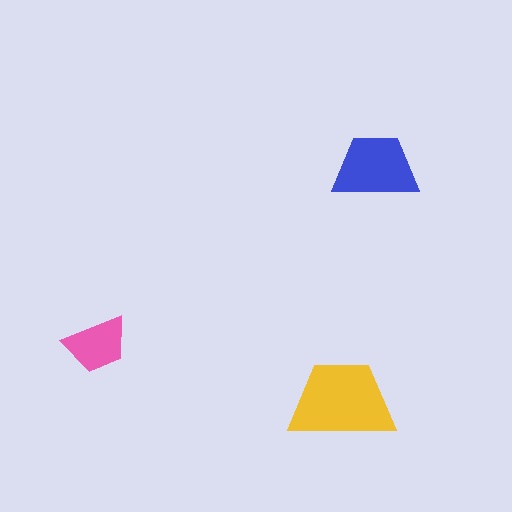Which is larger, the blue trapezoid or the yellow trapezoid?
The yellow one.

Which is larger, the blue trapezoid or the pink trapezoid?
The blue one.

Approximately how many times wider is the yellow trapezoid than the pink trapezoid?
About 1.5 times wider.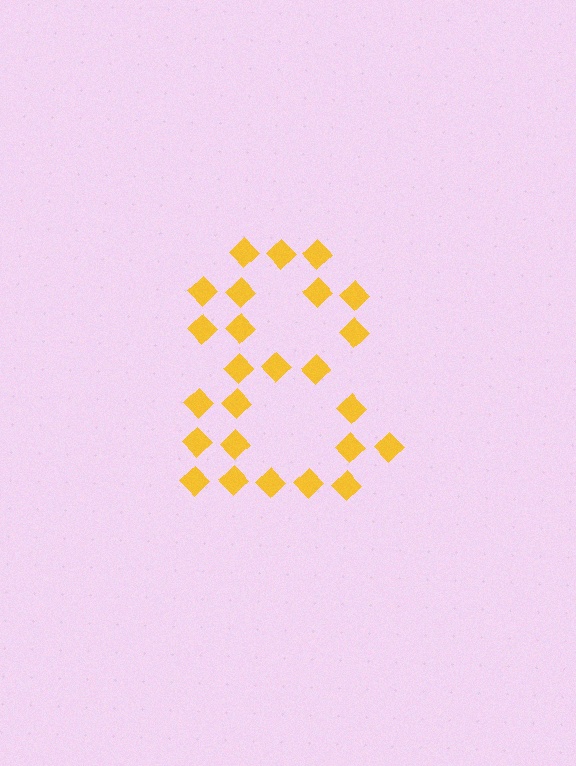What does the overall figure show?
The overall figure shows the digit 8.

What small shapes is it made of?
It is made of small diamonds.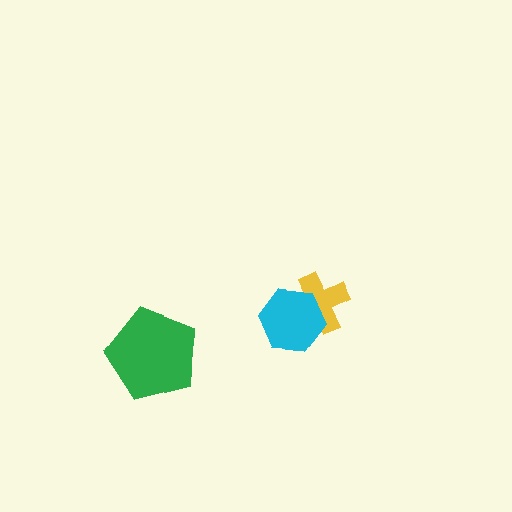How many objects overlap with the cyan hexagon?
1 object overlaps with the cyan hexagon.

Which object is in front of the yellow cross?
The cyan hexagon is in front of the yellow cross.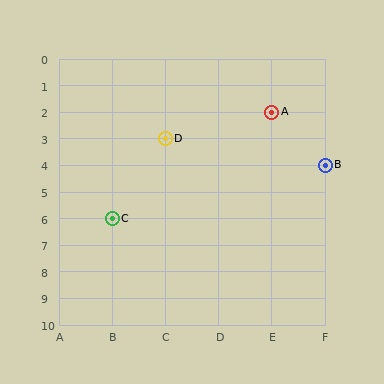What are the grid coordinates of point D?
Point D is at grid coordinates (C, 3).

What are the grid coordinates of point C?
Point C is at grid coordinates (B, 6).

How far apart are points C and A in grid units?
Points C and A are 3 columns and 4 rows apart (about 5.0 grid units diagonally).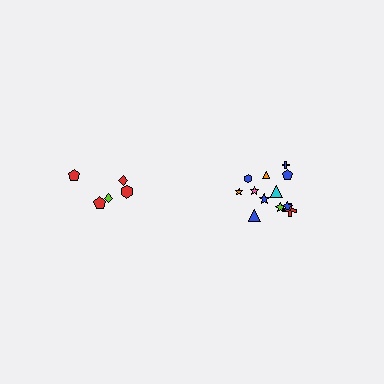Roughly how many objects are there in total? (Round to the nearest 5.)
Roughly 15 objects in total.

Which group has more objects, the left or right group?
The right group.